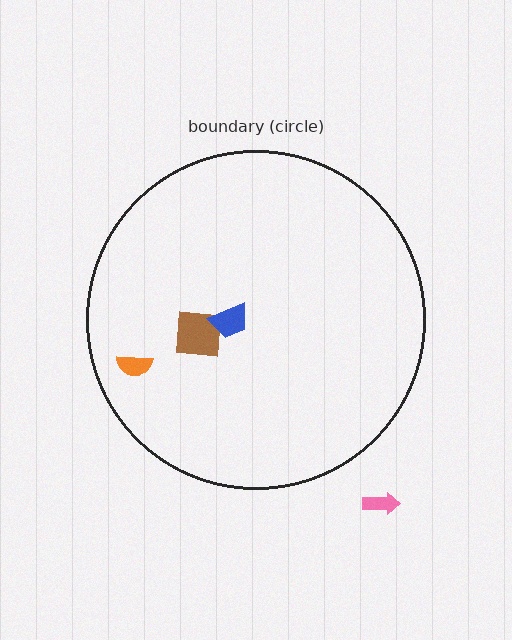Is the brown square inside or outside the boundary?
Inside.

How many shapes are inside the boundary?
3 inside, 1 outside.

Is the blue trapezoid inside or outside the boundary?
Inside.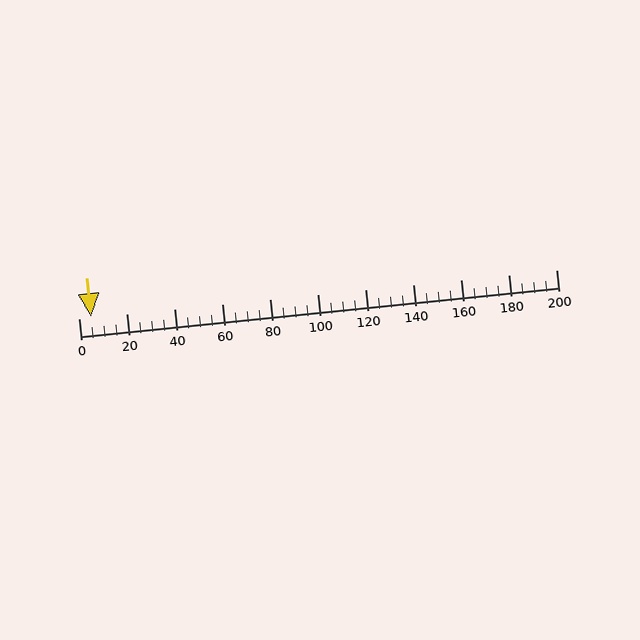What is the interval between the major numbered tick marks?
The major tick marks are spaced 20 units apart.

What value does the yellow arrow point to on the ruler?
The yellow arrow points to approximately 5.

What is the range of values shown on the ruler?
The ruler shows values from 0 to 200.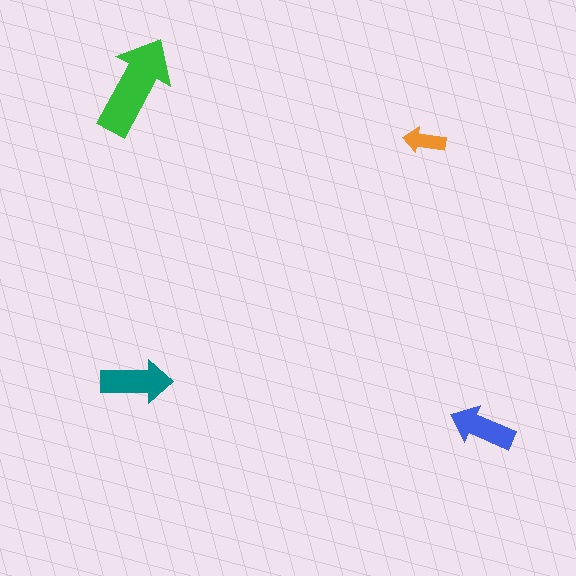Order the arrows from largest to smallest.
the green one, the teal one, the blue one, the orange one.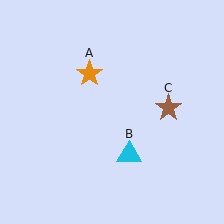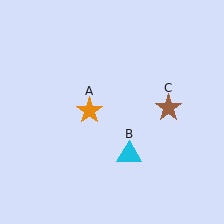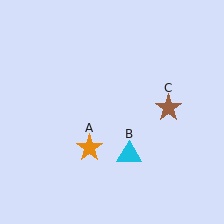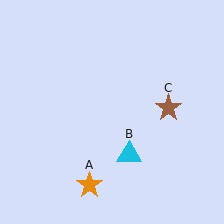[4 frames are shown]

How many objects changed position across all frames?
1 object changed position: orange star (object A).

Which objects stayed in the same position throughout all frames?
Cyan triangle (object B) and brown star (object C) remained stationary.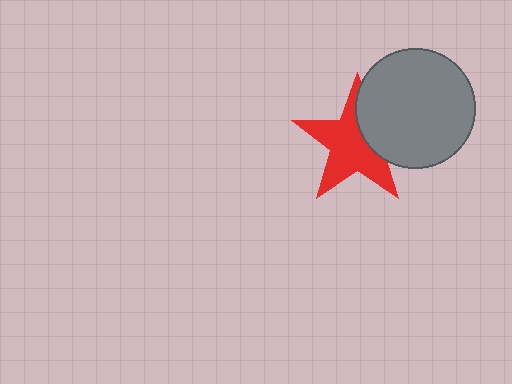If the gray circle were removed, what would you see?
You would see the complete red star.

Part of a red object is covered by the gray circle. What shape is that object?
It is a star.